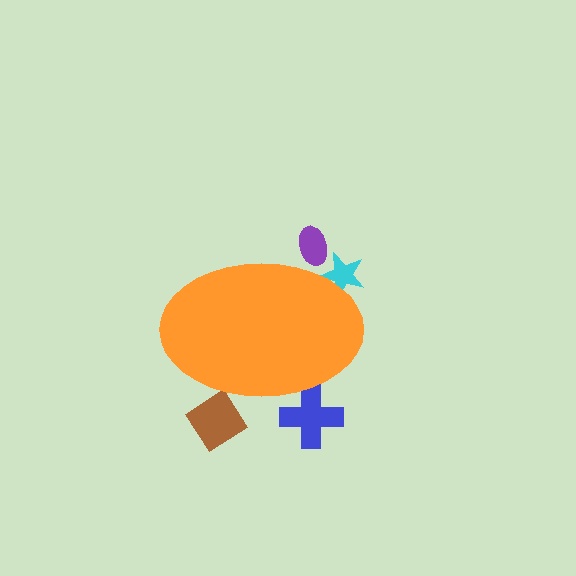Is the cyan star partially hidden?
Yes, the cyan star is partially hidden behind the orange ellipse.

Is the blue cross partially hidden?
Yes, the blue cross is partially hidden behind the orange ellipse.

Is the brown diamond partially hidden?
Yes, the brown diamond is partially hidden behind the orange ellipse.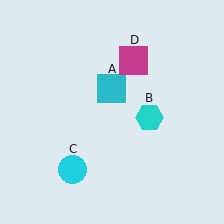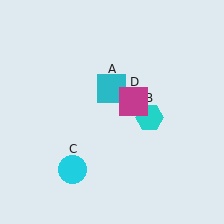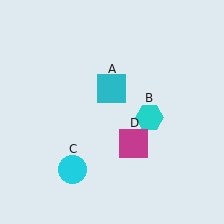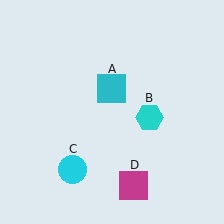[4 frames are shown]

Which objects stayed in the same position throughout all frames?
Cyan square (object A) and cyan hexagon (object B) and cyan circle (object C) remained stationary.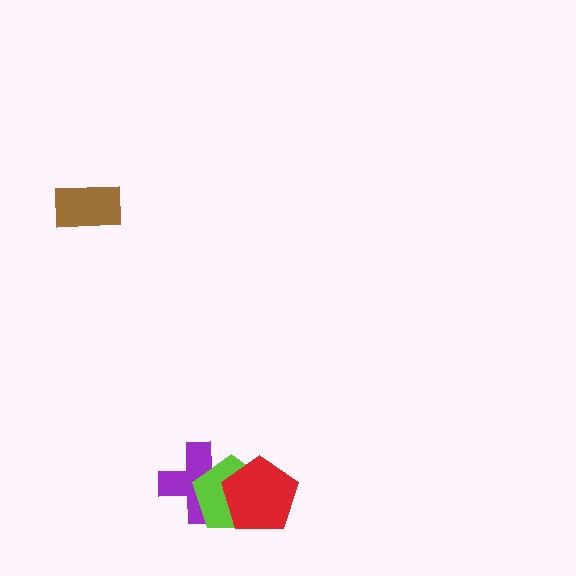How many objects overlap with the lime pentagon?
2 objects overlap with the lime pentagon.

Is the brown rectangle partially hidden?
No, no other shape covers it.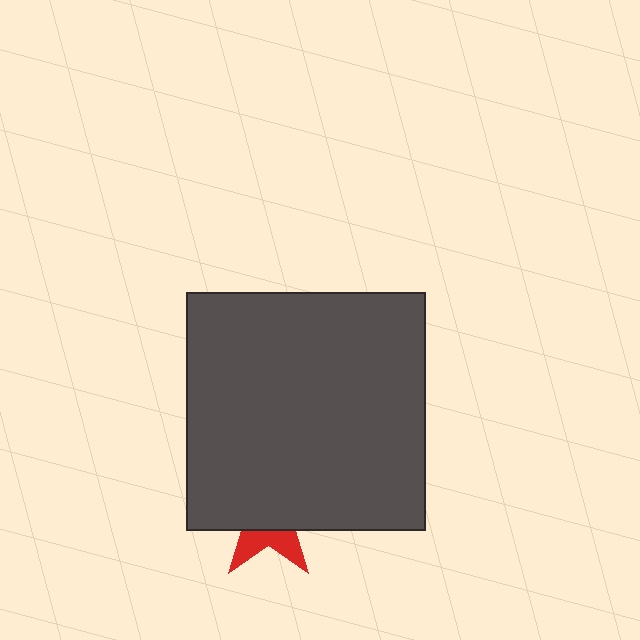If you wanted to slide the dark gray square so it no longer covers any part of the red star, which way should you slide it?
Slide it up — that is the most direct way to separate the two shapes.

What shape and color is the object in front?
The object in front is a dark gray square.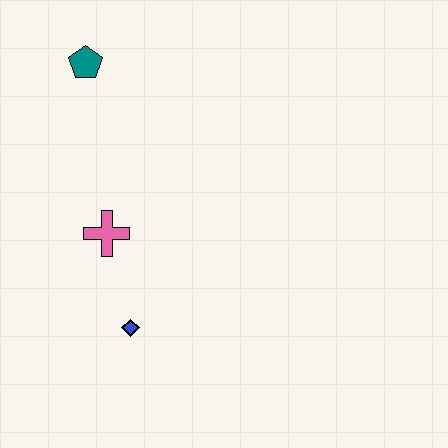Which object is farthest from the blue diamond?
The teal pentagon is farthest from the blue diamond.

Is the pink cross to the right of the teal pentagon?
Yes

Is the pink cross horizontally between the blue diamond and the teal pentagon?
Yes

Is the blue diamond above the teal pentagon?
No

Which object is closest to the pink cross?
The blue diamond is closest to the pink cross.